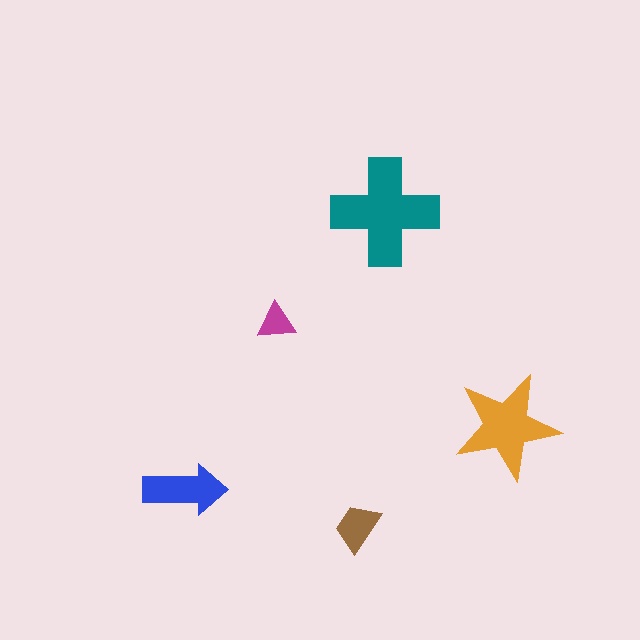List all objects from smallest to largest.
The magenta triangle, the brown trapezoid, the blue arrow, the orange star, the teal cross.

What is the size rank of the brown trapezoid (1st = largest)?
4th.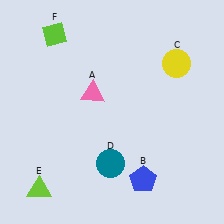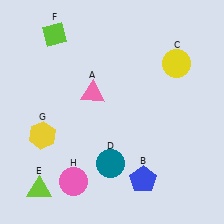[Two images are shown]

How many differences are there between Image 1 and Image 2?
There are 2 differences between the two images.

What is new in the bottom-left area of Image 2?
A yellow hexagon (G) was added in the bottom-left area of Image 2.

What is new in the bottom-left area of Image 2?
A pink circle (H) was added in the bottom-left area of Image 2.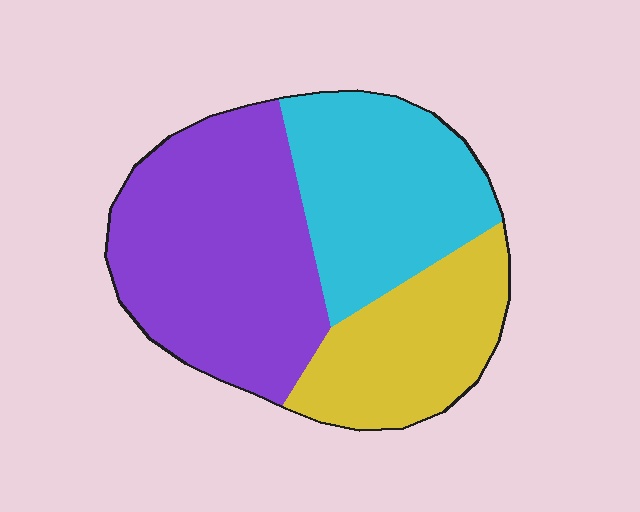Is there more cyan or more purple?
Purple.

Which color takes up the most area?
Purple, at roughly 45%.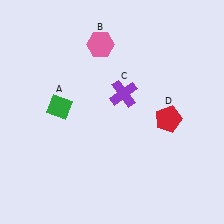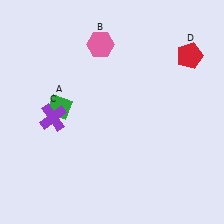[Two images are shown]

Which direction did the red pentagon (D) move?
The red pentagon (D) moved up.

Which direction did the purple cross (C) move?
The purple cross (C) moved left.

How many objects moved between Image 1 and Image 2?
2 objects moved between the two images.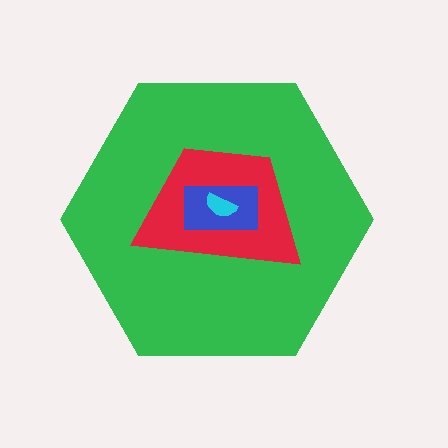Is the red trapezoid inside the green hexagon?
Yes.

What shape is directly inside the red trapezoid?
The blue rectangle.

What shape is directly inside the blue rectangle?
The cyan semicircle.